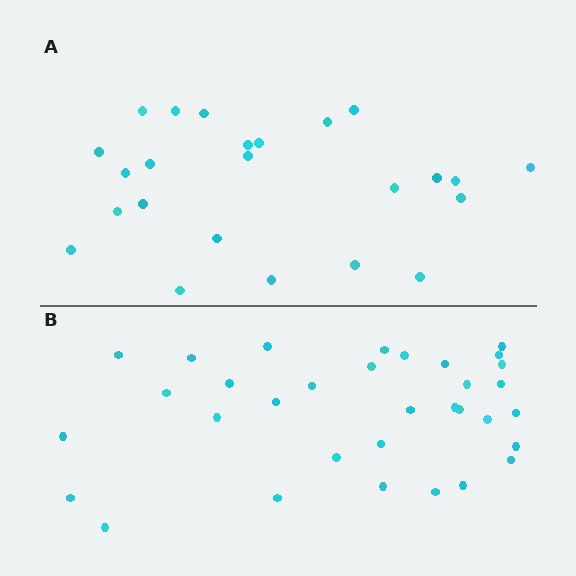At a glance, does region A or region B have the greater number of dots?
Region B (the bottom region) has more dots.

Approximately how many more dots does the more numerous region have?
Region B has roughly 8 or so more dots than region A.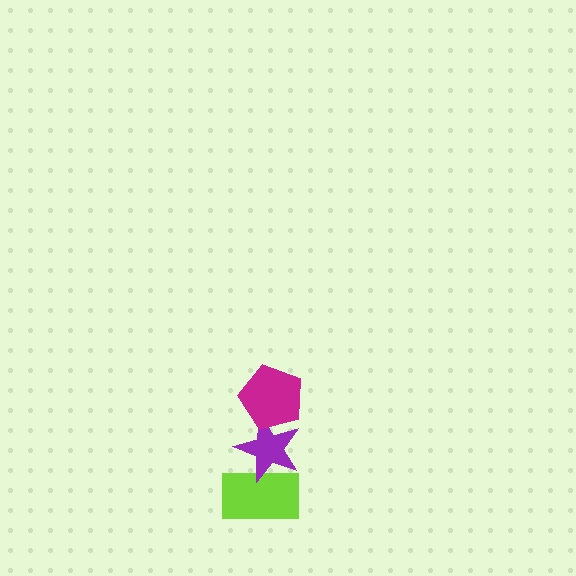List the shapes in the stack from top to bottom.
From top to bottom: the magenta pentagon, the purple star, the lime rectangle.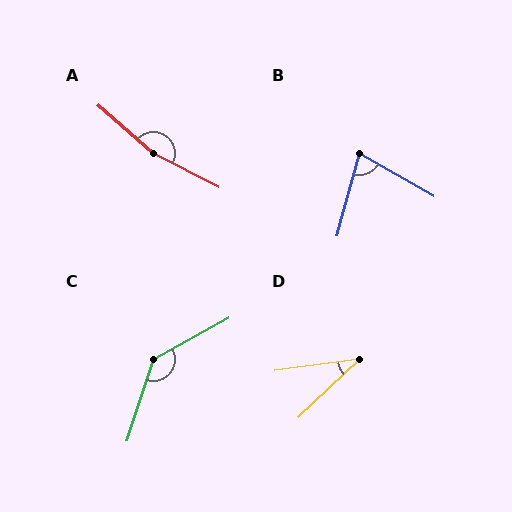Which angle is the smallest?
D, at approximately 35 degrees.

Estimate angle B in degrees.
Approximately 76 degrees.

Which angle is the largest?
A, at approximately 166 degrees.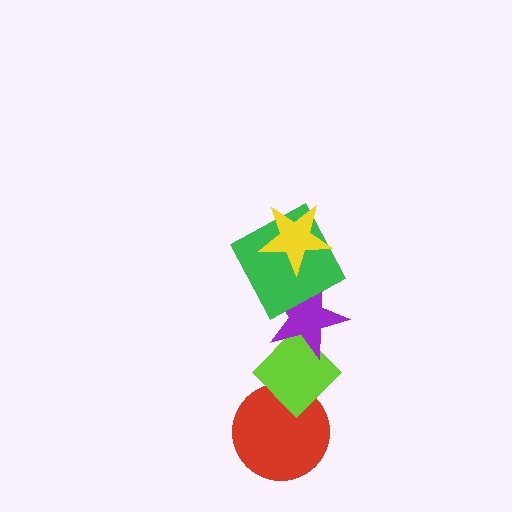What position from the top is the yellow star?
The yellow star is 1st from the top.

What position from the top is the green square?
The green square is 2nd from the top.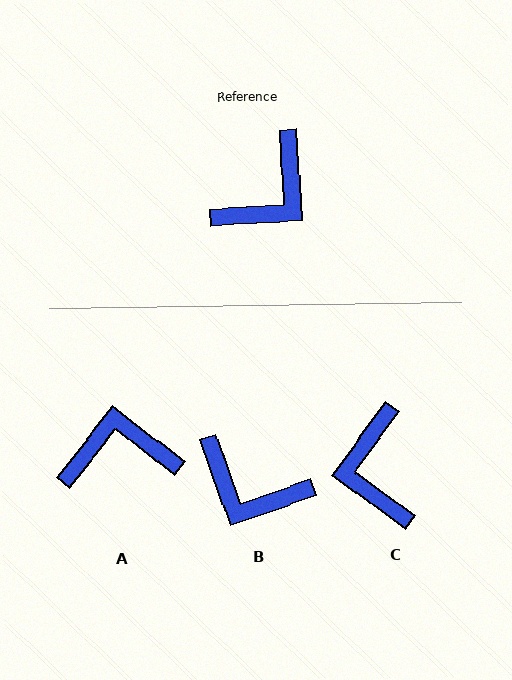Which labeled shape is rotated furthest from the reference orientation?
A, about 138 degrees away.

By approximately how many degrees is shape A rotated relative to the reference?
Approximately 138 degrees counter-clockwise.